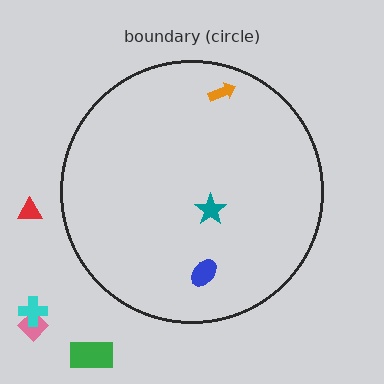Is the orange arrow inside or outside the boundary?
Inside.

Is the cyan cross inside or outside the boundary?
Outside.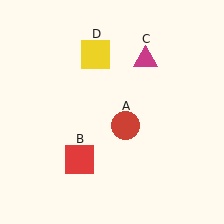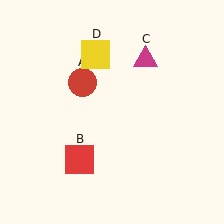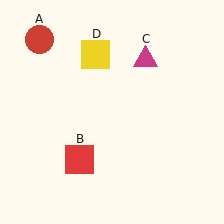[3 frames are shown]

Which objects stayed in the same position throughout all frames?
Red square (object B) and magenta triangle (object C) and yellow square (object D) remained stationary.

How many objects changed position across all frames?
1 object changed position: red circle (object A).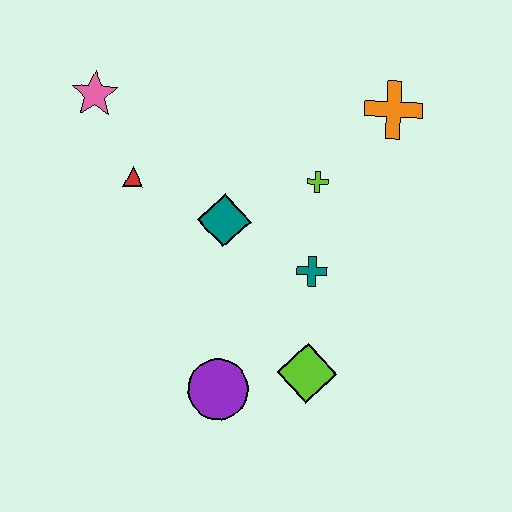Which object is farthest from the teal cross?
The pink star is farthest from the teal cross.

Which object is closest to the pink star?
The red triangle is closest to the pink star.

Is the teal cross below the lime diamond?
No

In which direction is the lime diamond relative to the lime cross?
The lime diamond is below the lime cross.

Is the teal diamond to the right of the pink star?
Yes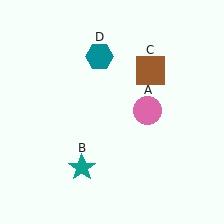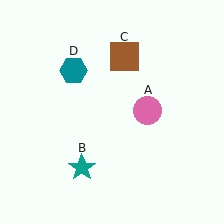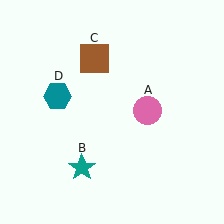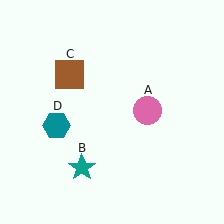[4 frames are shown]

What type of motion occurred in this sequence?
The brown square (object C), teal hexagon (object D) rotated counterclockwise around the center of the scene.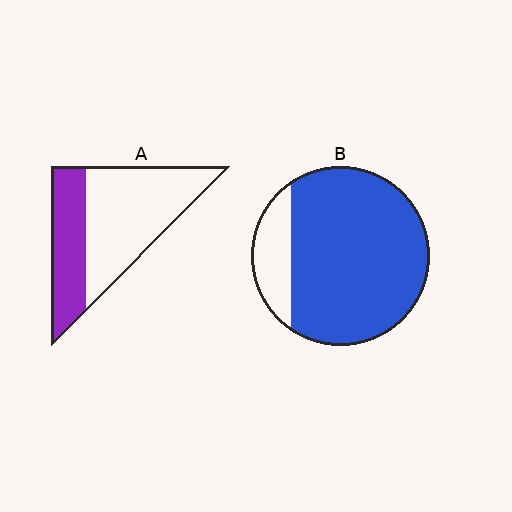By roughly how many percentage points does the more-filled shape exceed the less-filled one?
By roughly 50 percentage points (B over A).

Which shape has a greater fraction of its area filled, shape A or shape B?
Shape B.